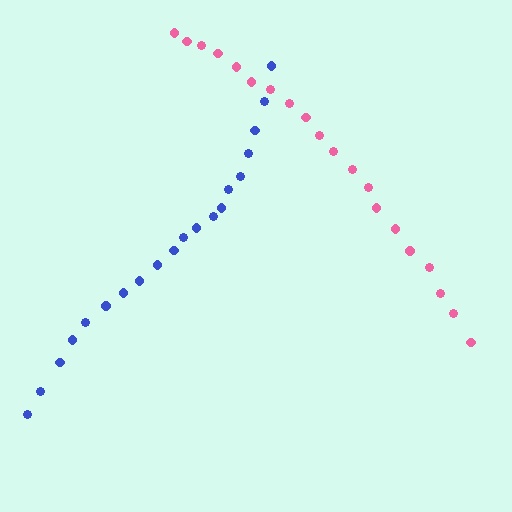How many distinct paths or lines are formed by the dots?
There are 2 distinct paths.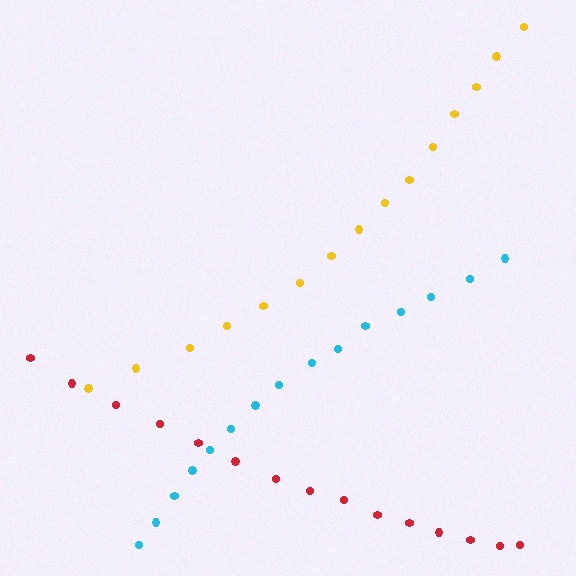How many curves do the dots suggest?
There are 3 distinct paths.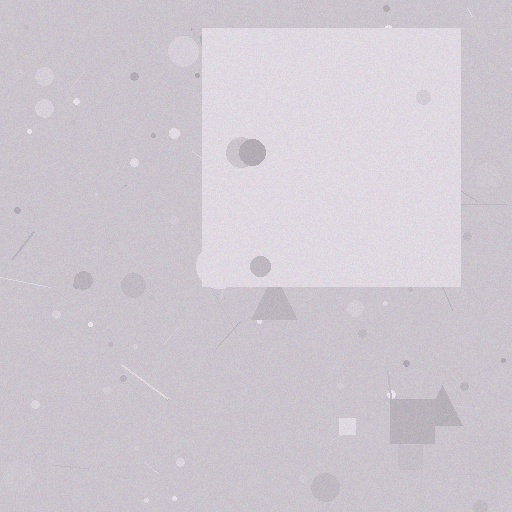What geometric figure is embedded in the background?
A square is embedded in the background.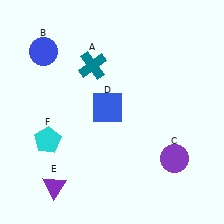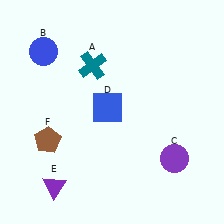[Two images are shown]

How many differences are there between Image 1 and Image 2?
There is 1 difference between the two images.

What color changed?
The pentagon (F) changed from cyan in Image 1 to brown in Image 2.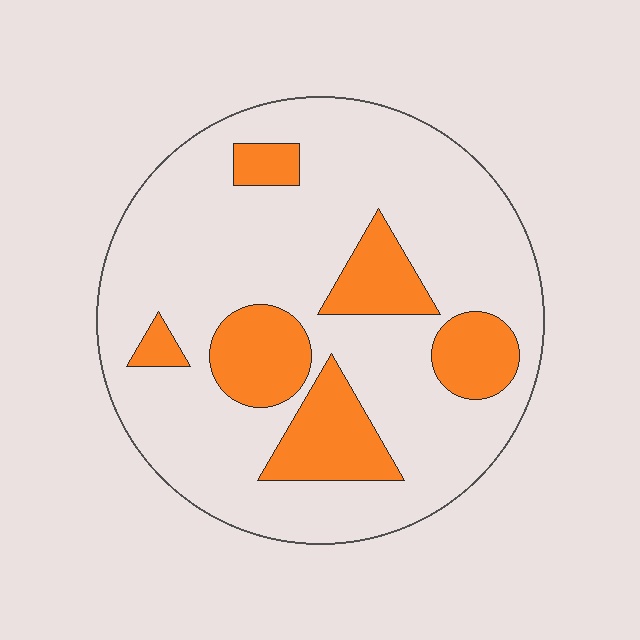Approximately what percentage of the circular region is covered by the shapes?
Approximately 20%.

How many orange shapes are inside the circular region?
6.